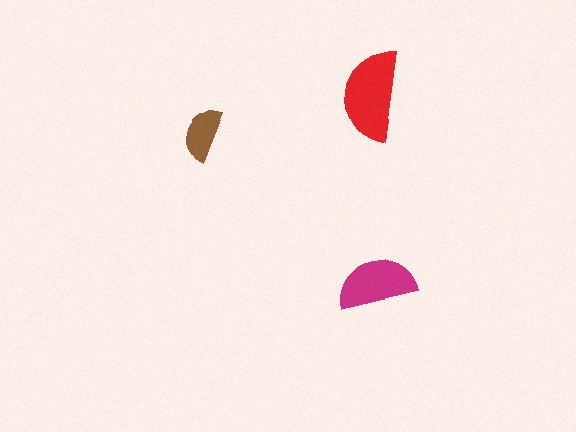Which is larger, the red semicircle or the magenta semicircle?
The red one.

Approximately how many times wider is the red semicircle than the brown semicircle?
About 1.5 times wider.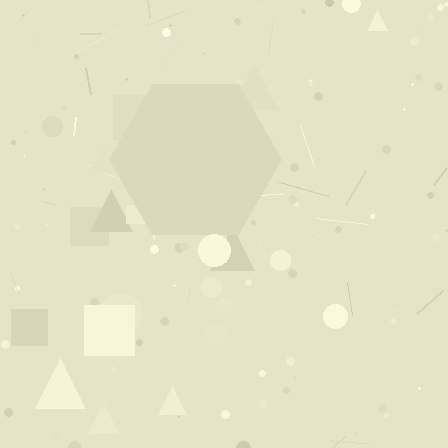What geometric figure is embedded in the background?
A hexagon is embedded in the background.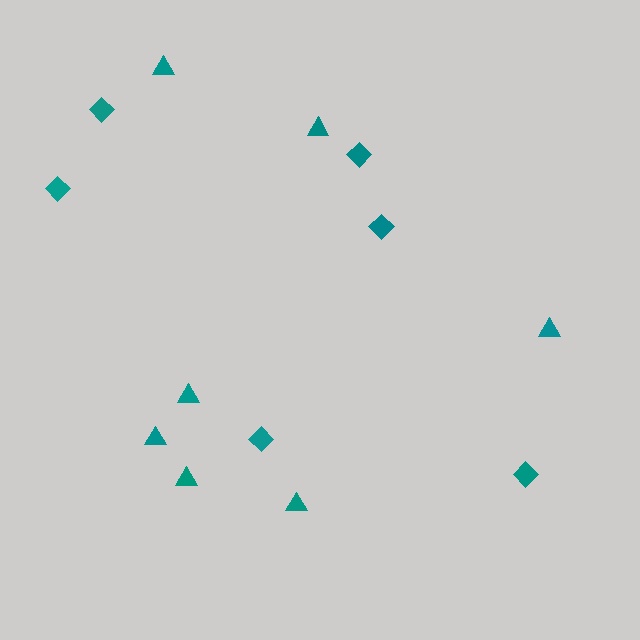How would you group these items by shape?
There are 2 groups: one group of triangles (7) and one group of diamonds (6).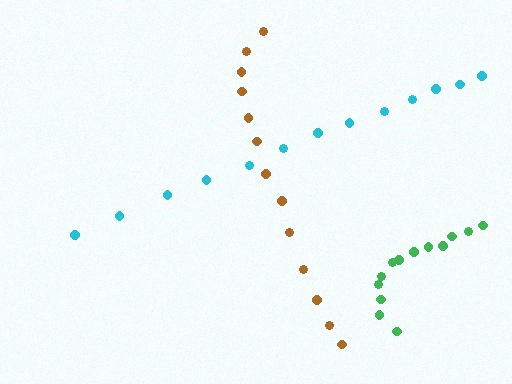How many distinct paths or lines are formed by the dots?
There are 3 distinct paths.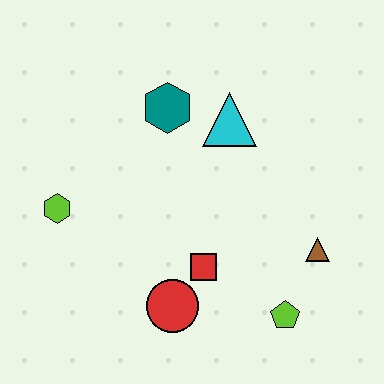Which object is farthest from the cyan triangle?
The lime pentagon is farthest from the cyan triangle.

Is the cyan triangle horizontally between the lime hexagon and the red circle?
No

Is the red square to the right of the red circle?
Yes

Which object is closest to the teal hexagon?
The cyan triangle is closest to the teal hexagon.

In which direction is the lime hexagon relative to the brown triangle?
The lime hexagon is to the left of the brown triangle.